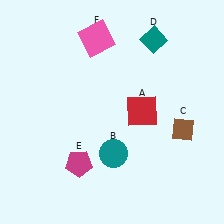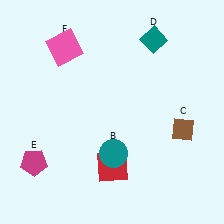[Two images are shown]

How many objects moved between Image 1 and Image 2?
3 objects moved between the two images.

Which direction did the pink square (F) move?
The pink square (F) moved left.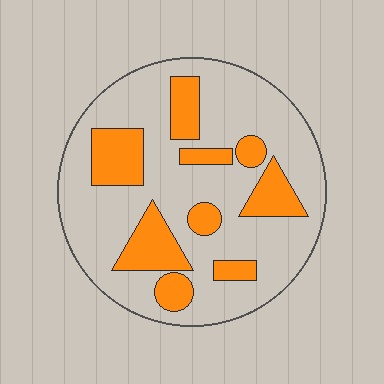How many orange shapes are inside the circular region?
9.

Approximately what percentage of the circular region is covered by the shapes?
Approximately 25%.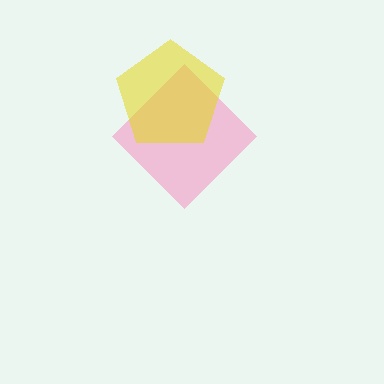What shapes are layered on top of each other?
The layered shapes are: a pink diamond, a yellow pentagon.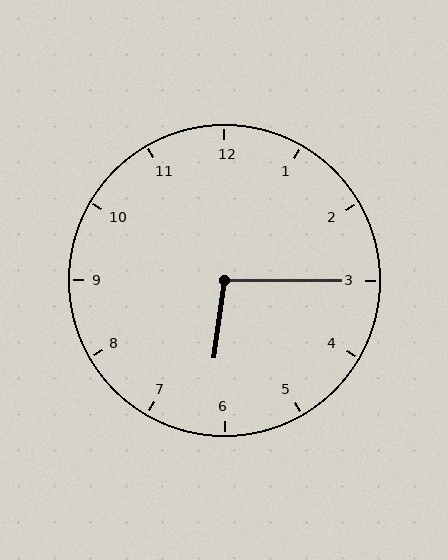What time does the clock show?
6:15.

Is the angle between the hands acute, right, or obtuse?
It is obtuse.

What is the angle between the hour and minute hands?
Approximately 98 degrees.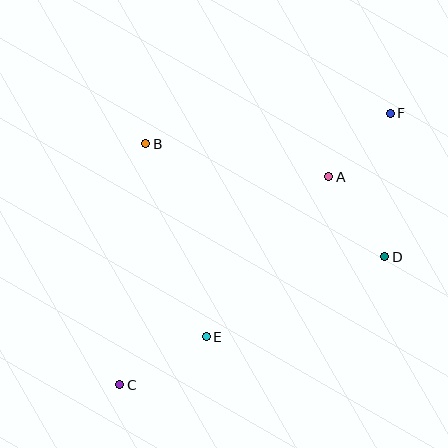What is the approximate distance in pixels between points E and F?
The distance between E and F is approximately 290 pixels.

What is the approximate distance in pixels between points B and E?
The distance between B and E is approximately 202 pixels.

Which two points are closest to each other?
Points A and F are closest to each other.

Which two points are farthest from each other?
Points C and F are farthest from each other.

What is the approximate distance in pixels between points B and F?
The distance between B and F is approximately 247 pixels.